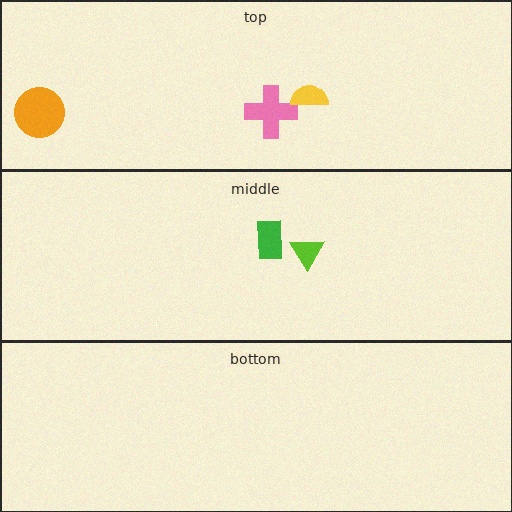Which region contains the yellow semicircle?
The top region.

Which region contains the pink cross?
The top region.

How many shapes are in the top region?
3.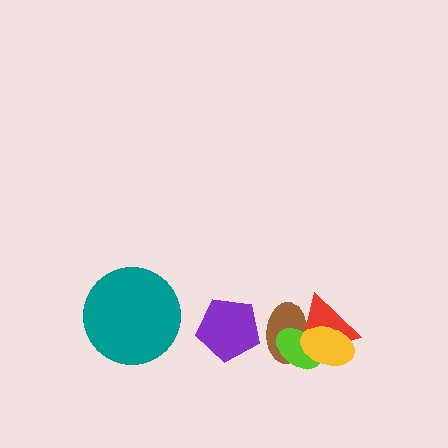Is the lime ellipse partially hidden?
Yes, it is partially covered by another shape.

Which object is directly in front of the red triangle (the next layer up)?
The lime ellipse is directly in front of the red triangle.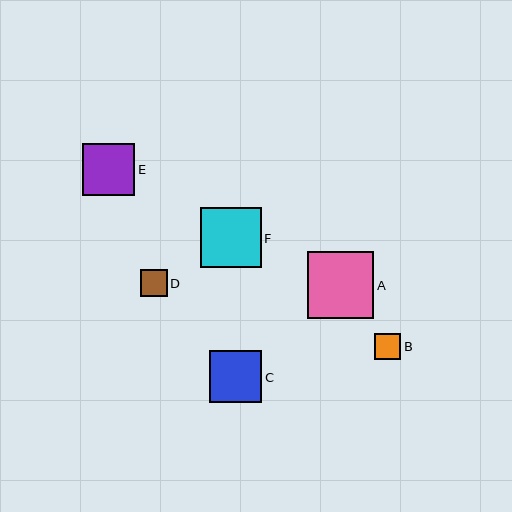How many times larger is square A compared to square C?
Square A is approximately 1.3 times the size of square C.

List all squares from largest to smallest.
From largest to smallest: A, F, C, E, D, B.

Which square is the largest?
Square A is the largest with a size of approximately 67 pixels.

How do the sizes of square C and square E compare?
Square C and square E are approximately the same size.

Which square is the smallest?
Square B is the smallest with a size of approximately 26 pixels.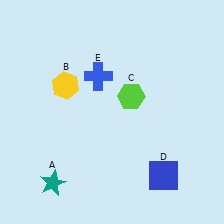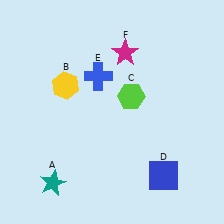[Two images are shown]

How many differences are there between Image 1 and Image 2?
There is 1 difference between the two images.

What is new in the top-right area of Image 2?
A magenta star (F) was added in the top-right area of Image 2.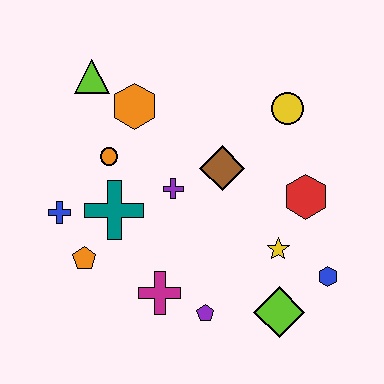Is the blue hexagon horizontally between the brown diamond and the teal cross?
No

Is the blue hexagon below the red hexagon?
Yes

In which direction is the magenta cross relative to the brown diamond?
The magenta cross is below the brown diamond.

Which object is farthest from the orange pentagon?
The yellow circle is farthest from the orange pentagon.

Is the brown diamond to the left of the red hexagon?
Yes